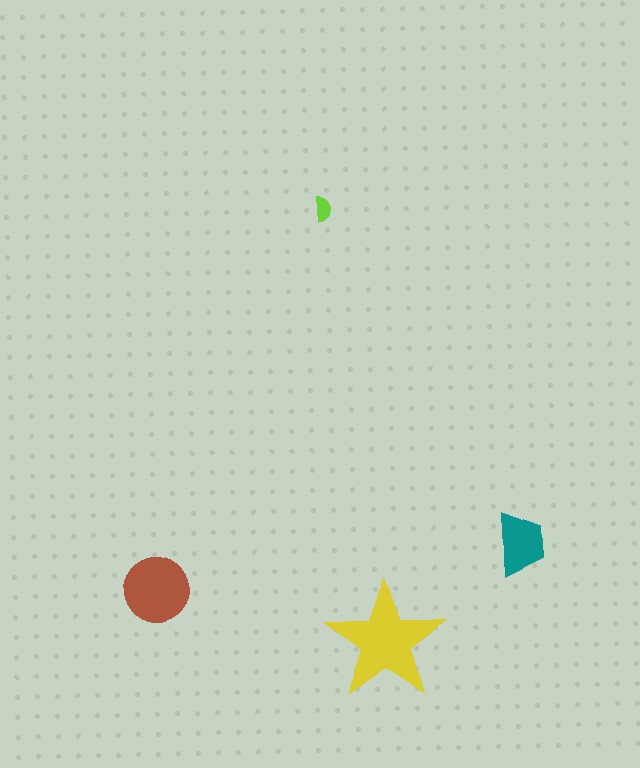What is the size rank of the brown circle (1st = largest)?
2nd.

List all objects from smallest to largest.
The lime semicircle, the teal trapezoid, the brown circle, the yellow star.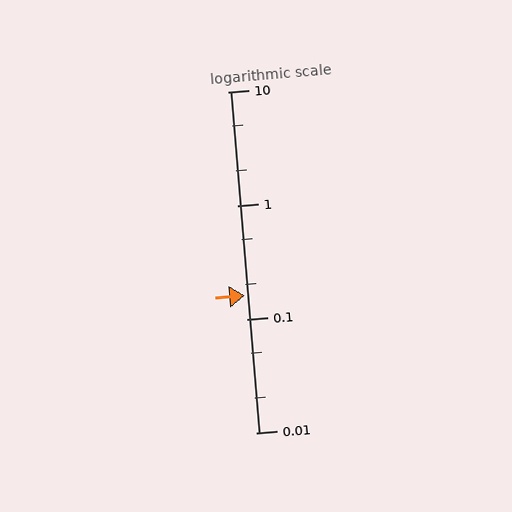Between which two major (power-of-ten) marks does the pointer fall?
The pointer is between 0.1 and 1.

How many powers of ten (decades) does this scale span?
The scale spans 3 decades, from 0.01 to 10.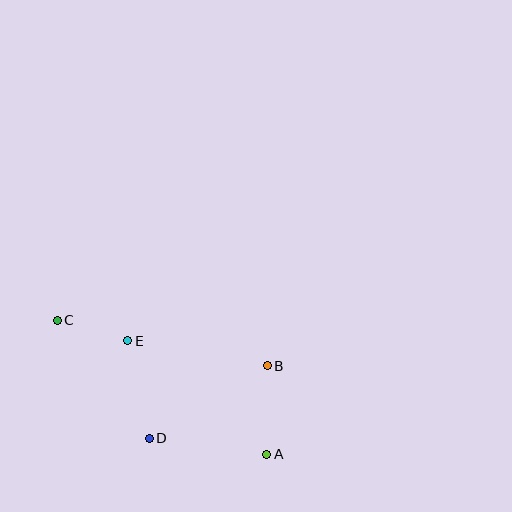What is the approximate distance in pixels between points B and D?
The distance between B and D is approximately 138 pixels.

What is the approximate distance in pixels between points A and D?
The distance between A and D is approximately 119 pixels.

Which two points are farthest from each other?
Points A and C are farthest from each other.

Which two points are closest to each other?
Points C and E are closest to each other.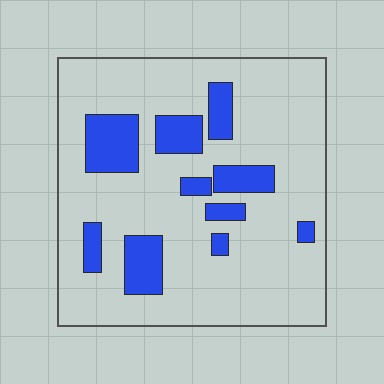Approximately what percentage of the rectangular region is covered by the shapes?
Approximately 20%.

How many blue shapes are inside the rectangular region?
10.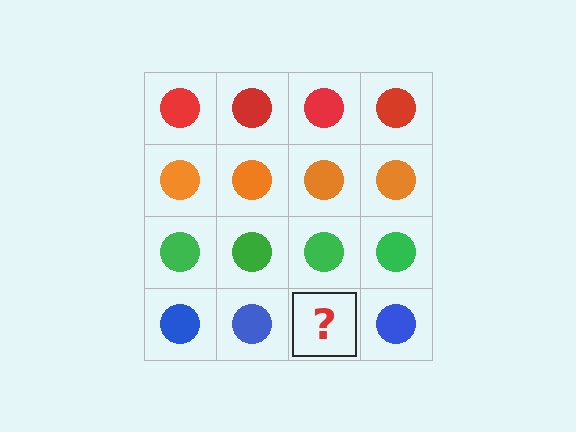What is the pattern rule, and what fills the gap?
The rule is that each row has a consistent color. The gap should be filled with a blue circle.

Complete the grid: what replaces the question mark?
The question mark should be replaced with a blue circle.